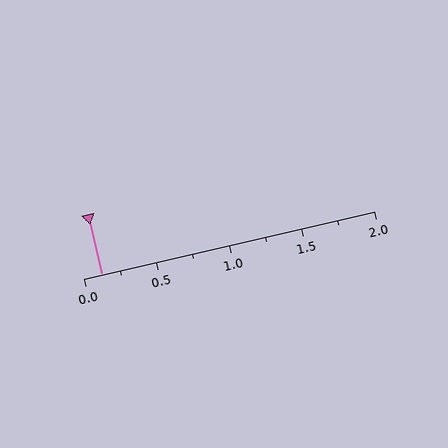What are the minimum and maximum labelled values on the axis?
The axis runs from 0.0 to 2.0.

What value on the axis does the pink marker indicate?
The marker indicates approximately 0.12.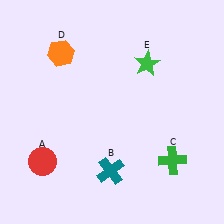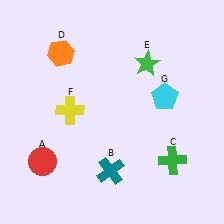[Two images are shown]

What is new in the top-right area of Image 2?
A cyan pentagon (G) was added in the top-right area of Image 2.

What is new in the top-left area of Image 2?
A yellow cross (F) was added in the top-left area of Image 2.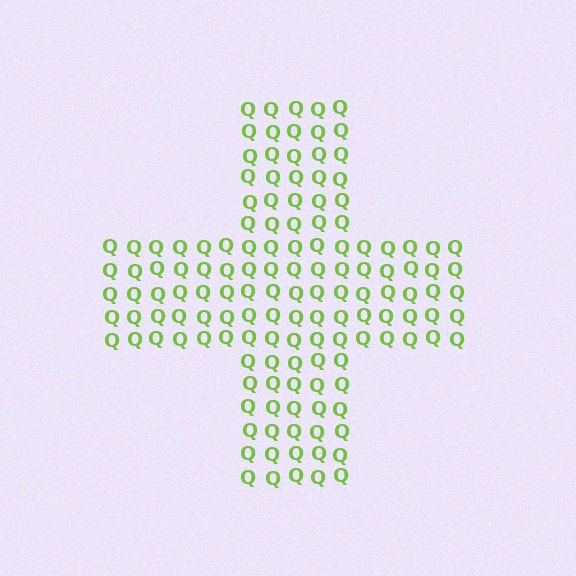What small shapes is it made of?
It is made of small letter Q's.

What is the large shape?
The large shape is a cross.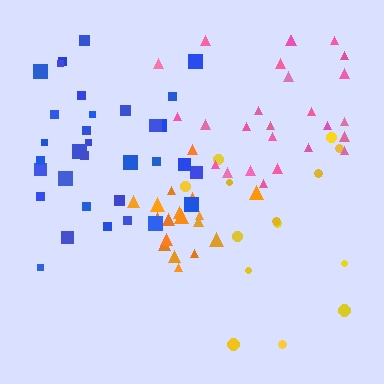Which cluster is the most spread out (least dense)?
Yellow.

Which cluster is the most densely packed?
Orange.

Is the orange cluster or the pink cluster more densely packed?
Orange.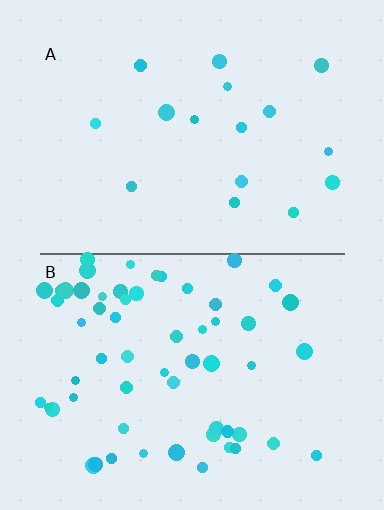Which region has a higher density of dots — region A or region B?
B (the bottom).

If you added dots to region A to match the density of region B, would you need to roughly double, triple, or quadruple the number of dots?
Approximately quadruple.